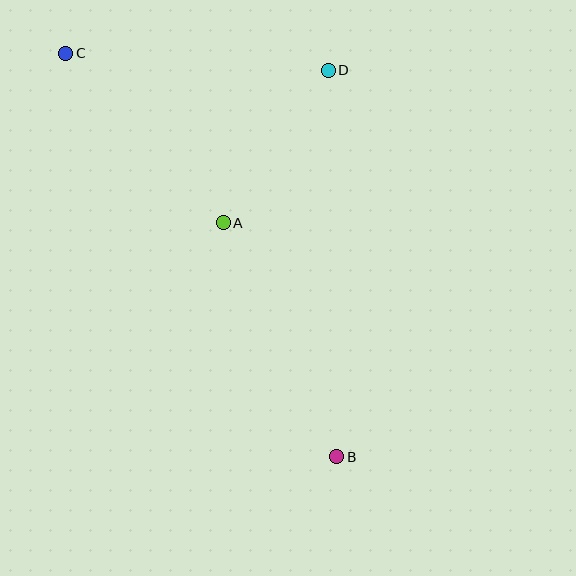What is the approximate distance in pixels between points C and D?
The distance between C and D is approximately 263 pixels.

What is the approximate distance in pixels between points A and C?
The distance between A and C is approximately 231 pixels.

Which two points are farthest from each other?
Points B and C are farthest from each other.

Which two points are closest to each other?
Points A and D are closest to each other.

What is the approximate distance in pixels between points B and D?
The distance between B and D is approximately 387 pixels.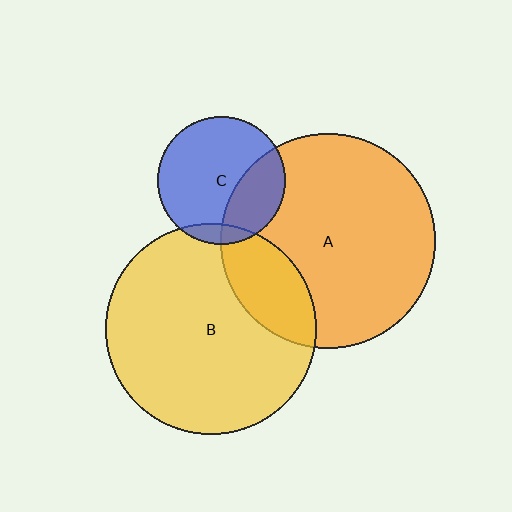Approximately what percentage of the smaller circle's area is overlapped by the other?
Approximately 20%.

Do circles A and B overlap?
Yes.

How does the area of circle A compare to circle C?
Approximately 2.8 times.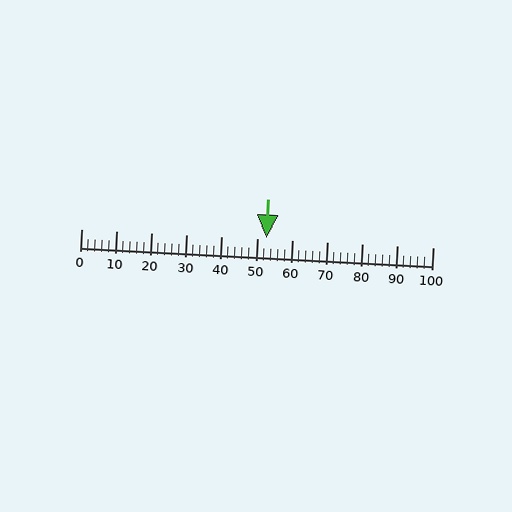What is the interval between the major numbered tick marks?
The major tick marks are spaced 10 units apart.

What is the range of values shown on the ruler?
The ruler shows values from 0 to 100.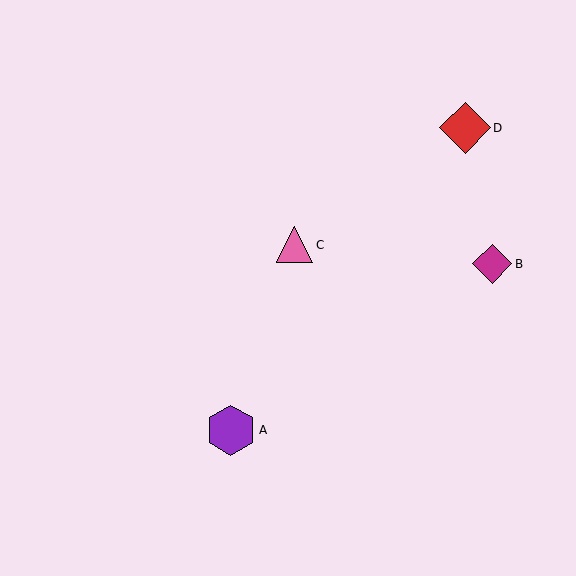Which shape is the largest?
The red diamond (labeled D) is the largest.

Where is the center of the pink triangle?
The center of the pink triangle is at (294, 245).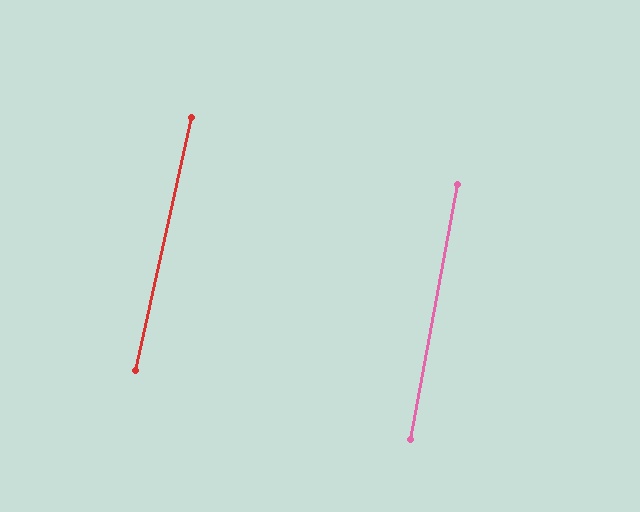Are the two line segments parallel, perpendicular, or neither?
Parallel — their directions differ by only 1.9°.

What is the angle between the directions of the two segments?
Approximately 2 degrees.